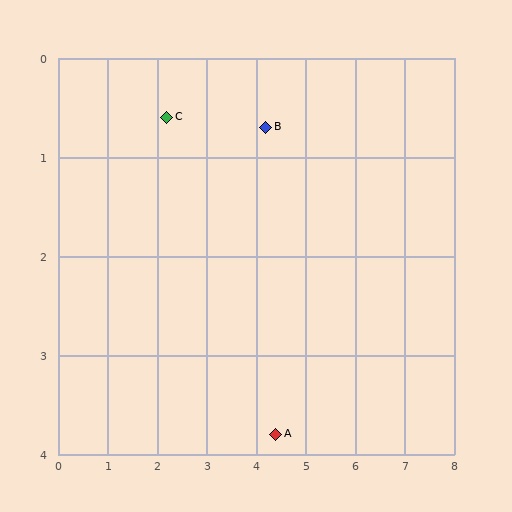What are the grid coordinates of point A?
Point A is at approximately (4.4, 3.8).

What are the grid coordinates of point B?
Point B is at approximately (4.2, 0.7).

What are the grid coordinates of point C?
Point C is at approximately (2.2, 0.6).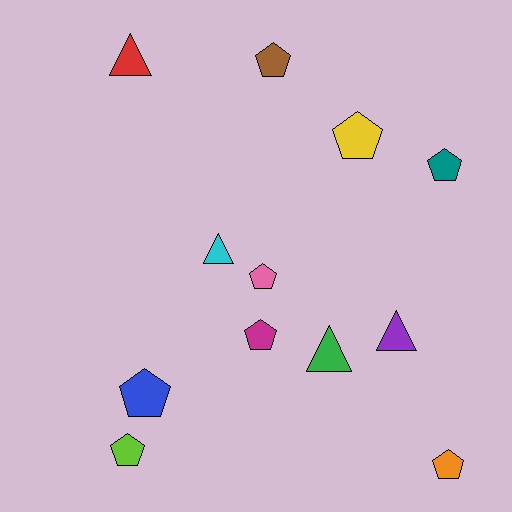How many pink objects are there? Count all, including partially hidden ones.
There is 1 pink object.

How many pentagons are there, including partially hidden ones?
There are 8 pentagons.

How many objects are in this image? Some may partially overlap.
There are 12 objects.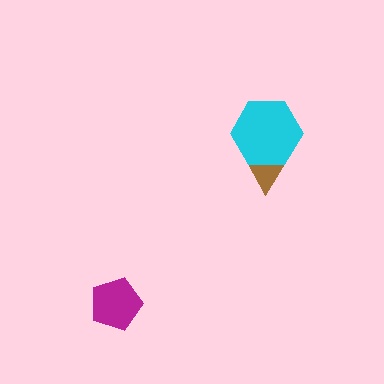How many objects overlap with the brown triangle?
1 object overlaps with the brown triangle.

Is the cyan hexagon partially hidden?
No, no other shape covers it.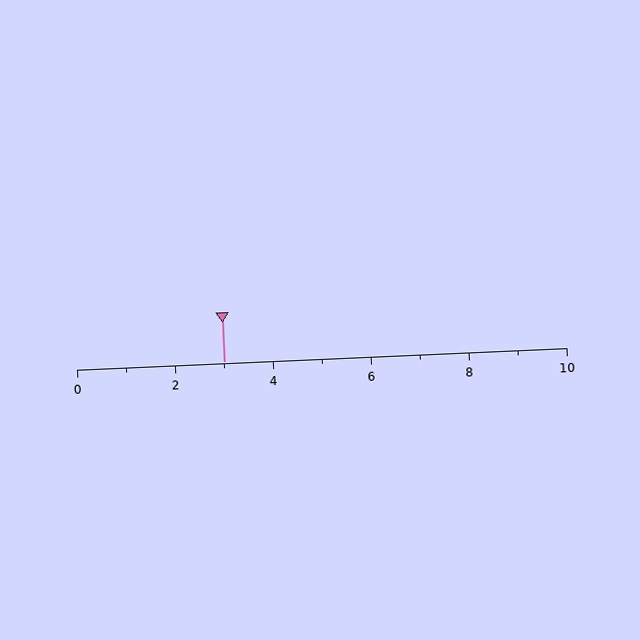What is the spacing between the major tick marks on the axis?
The major ticks are spaced 2 apart.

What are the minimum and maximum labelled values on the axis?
The axis runs from 0 to 10.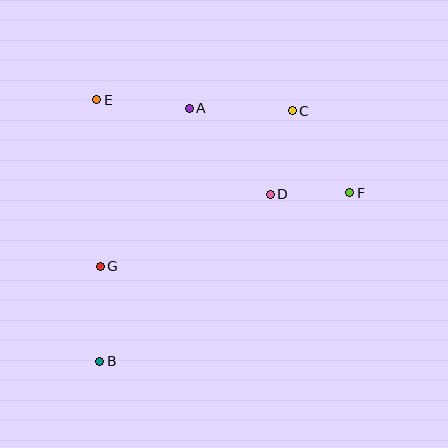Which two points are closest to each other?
Points D and F are closest to each other.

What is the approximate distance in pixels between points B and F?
The distance between B and F is approximately 302 pixels.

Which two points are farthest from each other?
Points B and C are farthest from each other.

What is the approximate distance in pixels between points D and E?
The distance between D and E is approximately 198 pixels.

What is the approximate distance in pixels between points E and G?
The distance between E and G is approximately 167 pixels.